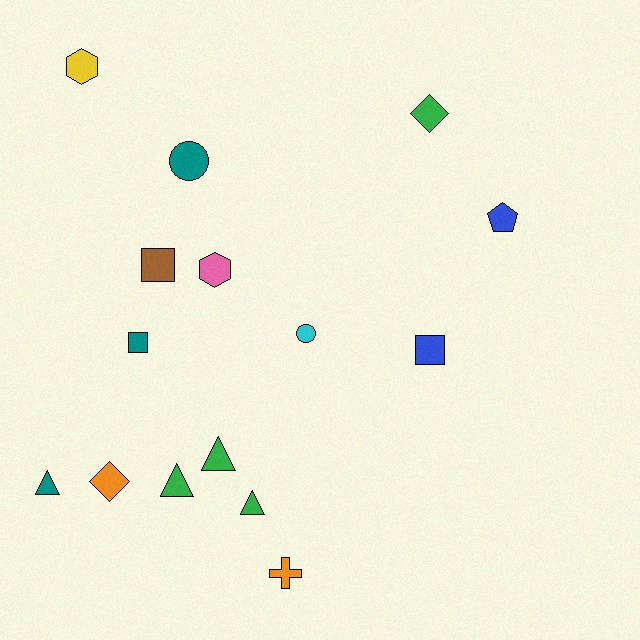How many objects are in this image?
There are 15 objects.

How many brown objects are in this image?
There is 1 brown object.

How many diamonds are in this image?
There are 2 diamonds.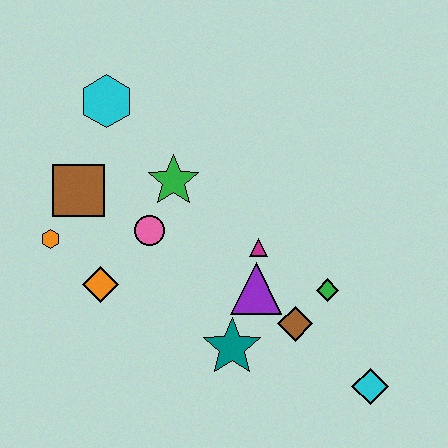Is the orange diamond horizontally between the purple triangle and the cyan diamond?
No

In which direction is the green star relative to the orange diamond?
The green star is above the orange diamond.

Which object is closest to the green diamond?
The brown diamond is closest to the green diamond.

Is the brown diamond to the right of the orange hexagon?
Yes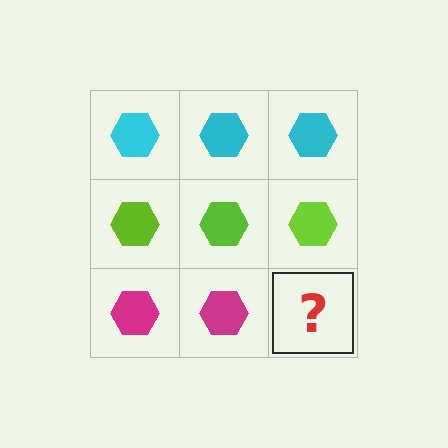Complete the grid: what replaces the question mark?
The question mark should be replaced with a magenta hexagon.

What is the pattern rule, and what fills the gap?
The rule is that each row has a consistent color. The gap should be filled with a magenta hexagon.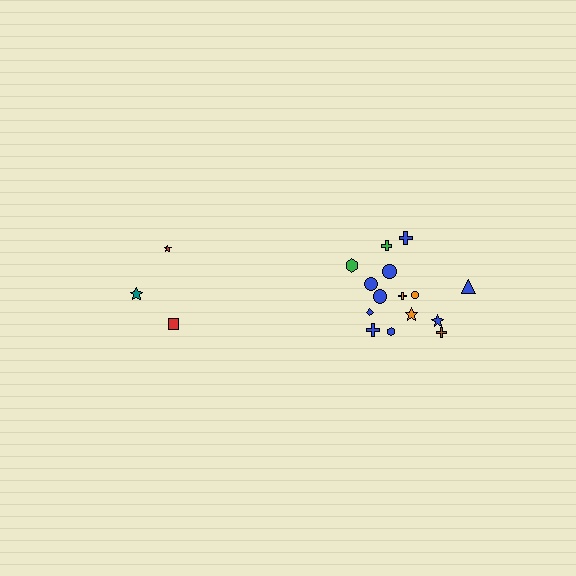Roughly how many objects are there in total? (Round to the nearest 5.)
Roughly 20 objects in total.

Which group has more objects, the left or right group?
The right group.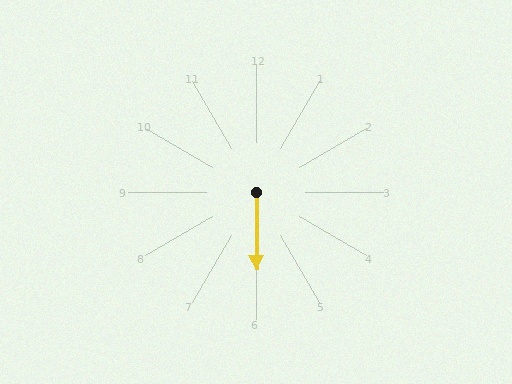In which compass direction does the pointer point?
South.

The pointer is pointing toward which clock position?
Roughly 6 o'clock.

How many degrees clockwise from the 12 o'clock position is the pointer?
Approximately 180 degrees.